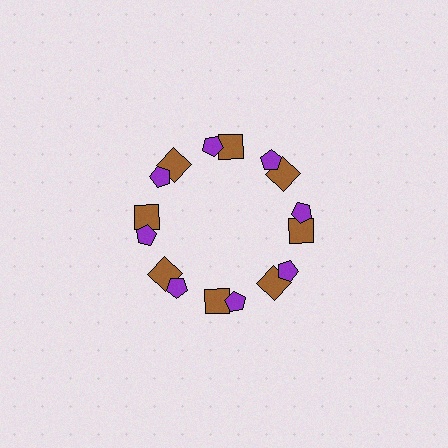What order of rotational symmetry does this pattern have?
This pattern has 8-fold rotational symmetry.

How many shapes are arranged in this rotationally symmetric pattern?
There are 16 shapes, arranged in 8 groups of 2.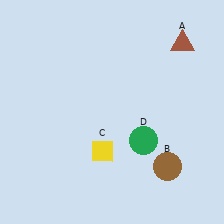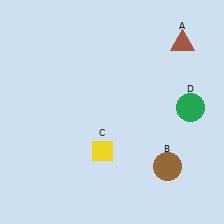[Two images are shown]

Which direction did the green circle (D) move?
The green circle (D) moved right.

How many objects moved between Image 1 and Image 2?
1 object moved between the two images.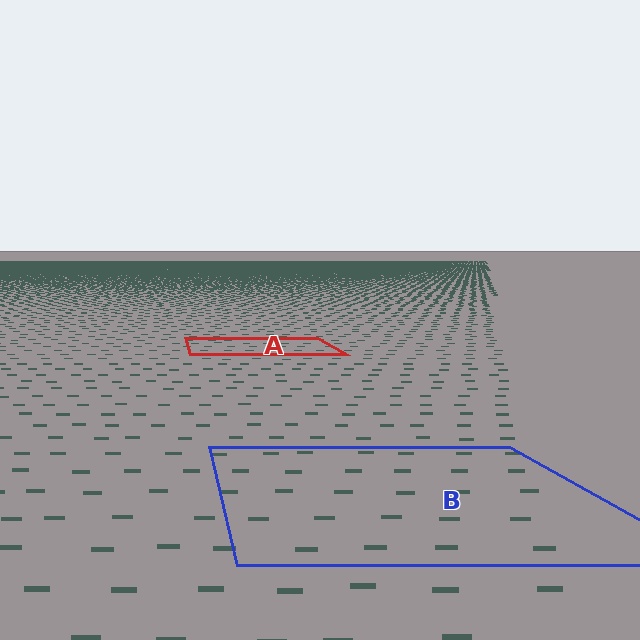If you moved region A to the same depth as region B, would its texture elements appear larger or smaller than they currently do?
They would appear larger. At a closer depth, the same texture elements are projected at a bigger on-screen size.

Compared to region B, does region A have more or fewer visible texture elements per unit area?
Region A has more texture elements per unit area — they are packed more densely because it is farther away.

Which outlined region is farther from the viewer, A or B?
Region A is farther from the viewer — the texture elements inside it appear smaller and more densely packed.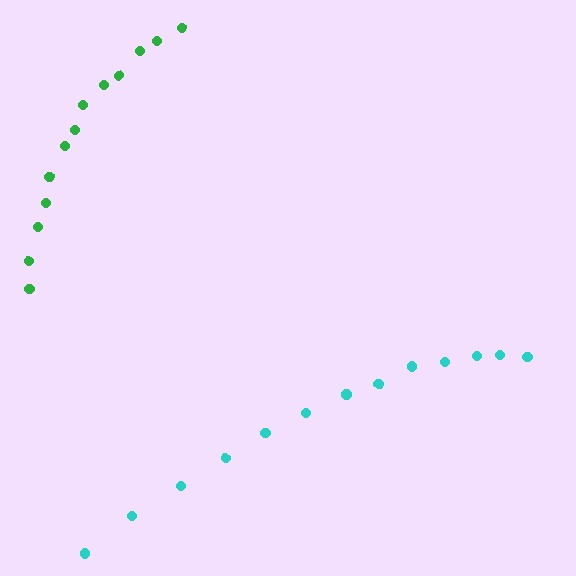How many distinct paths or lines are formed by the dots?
There are 2 distinct paths.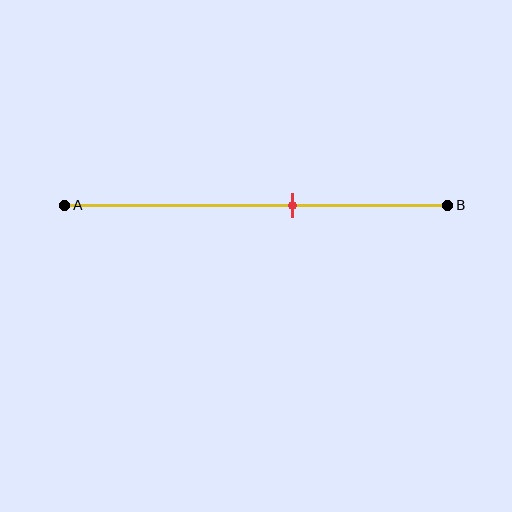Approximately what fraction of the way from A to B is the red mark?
The red mark is approximately 60% of the way from A to B.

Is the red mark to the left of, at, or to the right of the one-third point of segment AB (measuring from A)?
The red mark is to the right of the one-third point of segment AB.